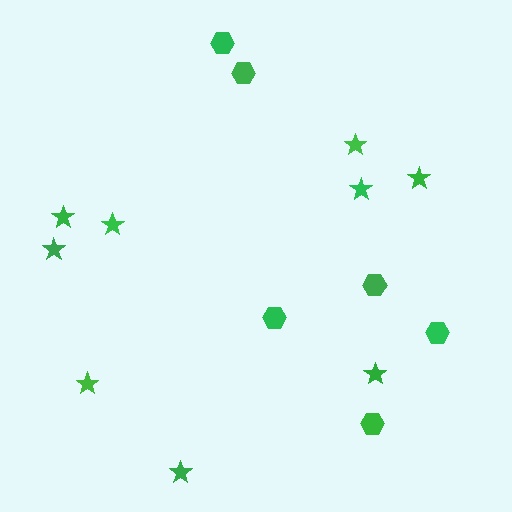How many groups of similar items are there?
There are 2 groups: one group of hexagons (6) and one group of stars (9).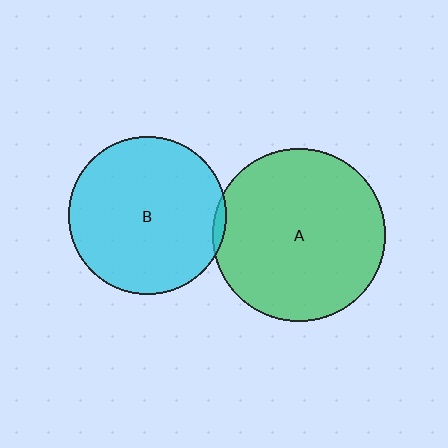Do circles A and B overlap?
Yes.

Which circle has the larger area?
Circle A (green).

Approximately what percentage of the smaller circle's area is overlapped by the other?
Approximately 5%.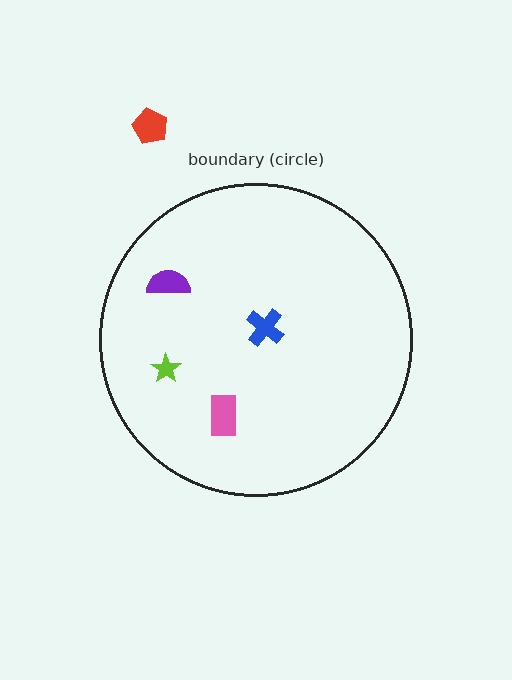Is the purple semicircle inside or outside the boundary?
Inside.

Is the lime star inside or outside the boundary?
Inside.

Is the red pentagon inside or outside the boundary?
Outside.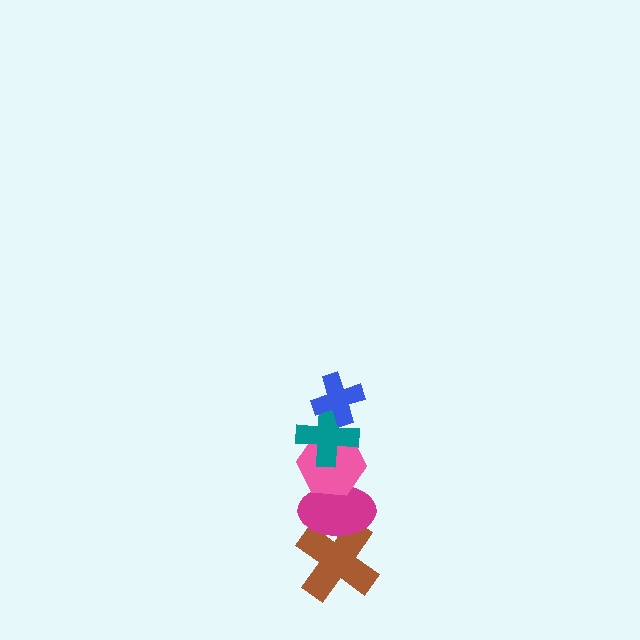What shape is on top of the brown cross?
The magenta ellipse is on top of the brown cross.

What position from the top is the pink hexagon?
The pink hexagon is 3rd from the top.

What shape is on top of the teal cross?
The blue cross is on top of the teal cross.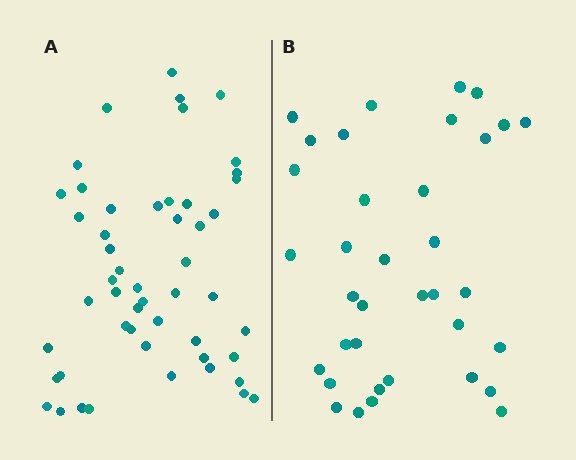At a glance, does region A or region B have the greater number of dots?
Region A (the left region) has more dots.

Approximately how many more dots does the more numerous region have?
Region A has approximately 15 more dots than region B.